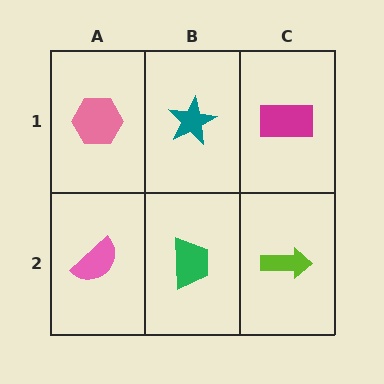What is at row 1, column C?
A magenta rectangle.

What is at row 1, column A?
A pink hexagon.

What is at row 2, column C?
A lime arrow.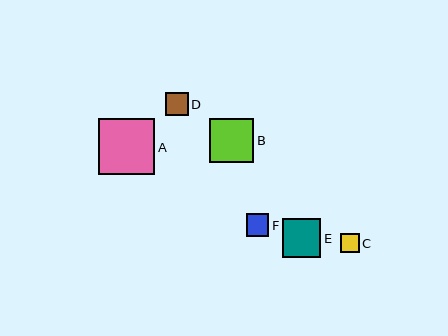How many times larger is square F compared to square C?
Square F is approximately 1.2 times the size of square C.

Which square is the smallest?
Square C is the smallest with a size of approximately 19 pixels.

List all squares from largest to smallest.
From largest to smallest: A, B, E, F, D, C.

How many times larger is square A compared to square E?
Square A is approximately 1.5 times the size of square E.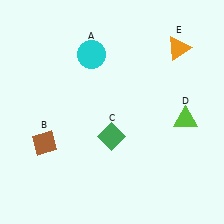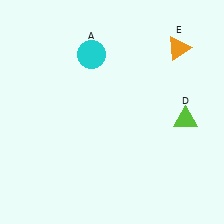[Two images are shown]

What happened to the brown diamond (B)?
The brown diamond (B) was removed in Image 2. It was in the bottom-left area of Image 1.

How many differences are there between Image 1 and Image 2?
There are 2 differences between the two images.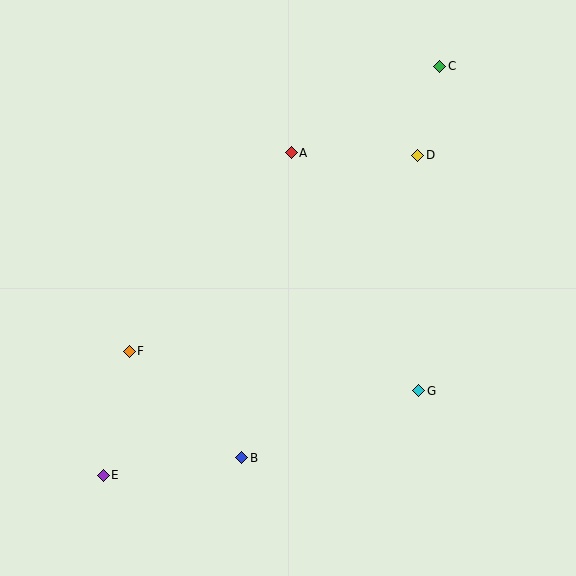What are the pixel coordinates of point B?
Point B is at (242, 458).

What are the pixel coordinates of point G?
Point G is at (419, 391).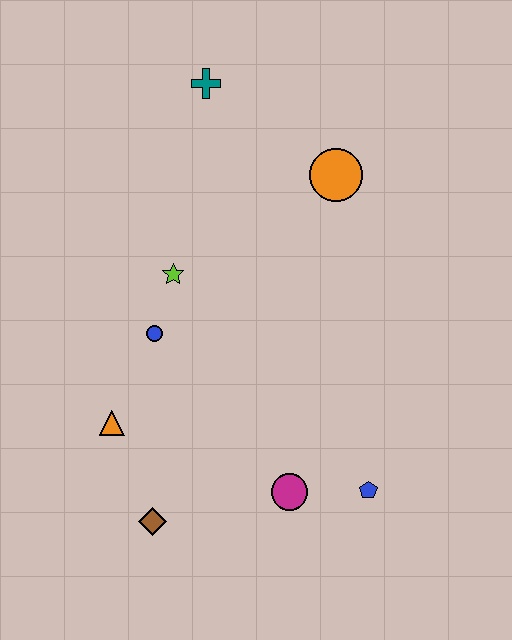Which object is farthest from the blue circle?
The blue pentagon is farthest from the blue circle.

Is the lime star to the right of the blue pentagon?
No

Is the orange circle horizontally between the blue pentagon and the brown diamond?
Yes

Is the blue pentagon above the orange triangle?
No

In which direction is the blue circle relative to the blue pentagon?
The blue circle is to the left of the blue pentagon.